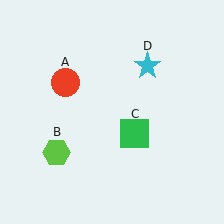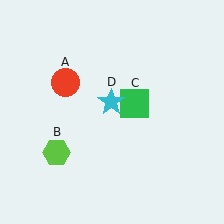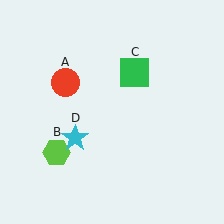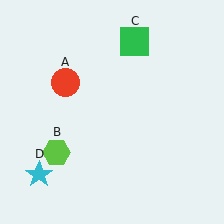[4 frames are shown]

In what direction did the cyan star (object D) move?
The cyan star (object D) moved down and to the left.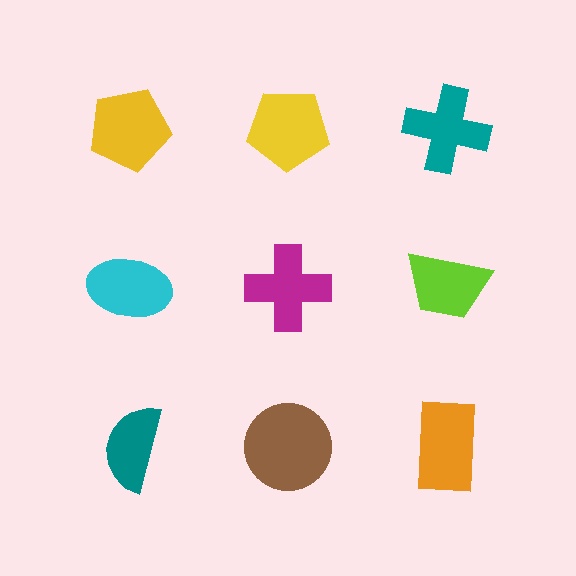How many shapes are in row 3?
3 shapes.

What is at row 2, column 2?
A magenta cross.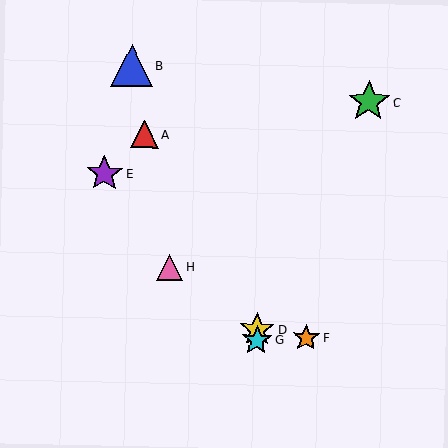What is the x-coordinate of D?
Object D is at x≈257.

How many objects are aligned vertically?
2 objects (D, G) are aligned vertically.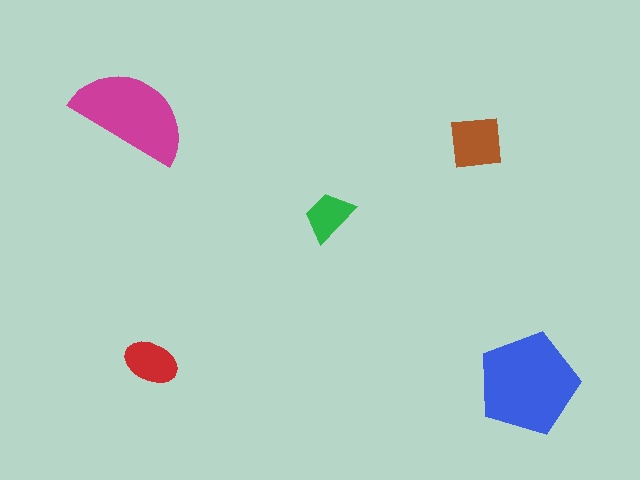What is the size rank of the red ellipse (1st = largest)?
4th.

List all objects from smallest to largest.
The green trapezoid, the red ellipse, the brown square, the magenta semicircle, the blue pentagon.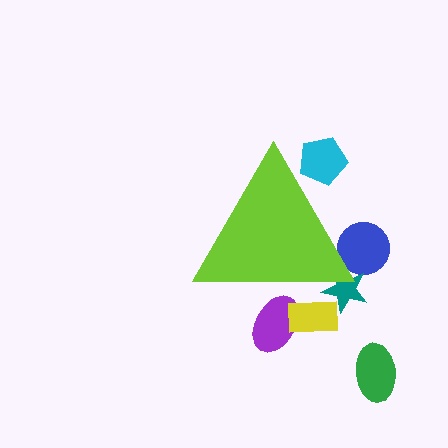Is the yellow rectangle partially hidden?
Yes, the yellow rectangle is partially hidden behind the lime triangle.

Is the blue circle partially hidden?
Yes, the blue circle is partially hidden behind the lime triangle.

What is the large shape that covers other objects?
A lime triangle.